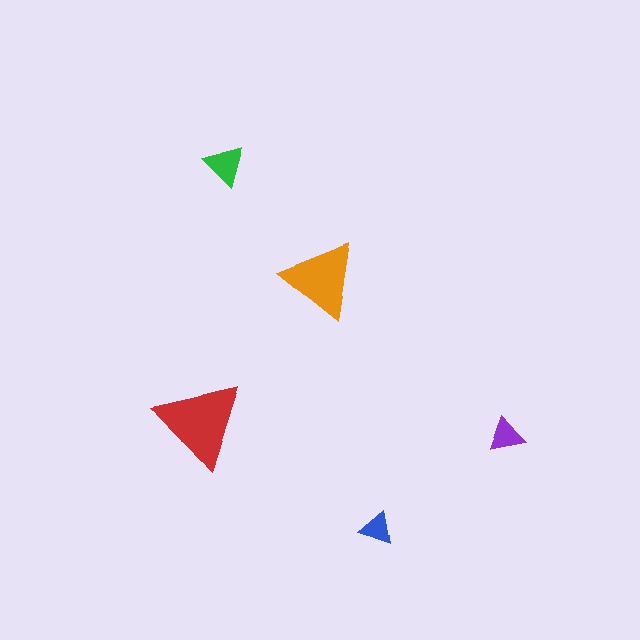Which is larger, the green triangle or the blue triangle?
The green one.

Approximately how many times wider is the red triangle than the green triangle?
About 2 times wider.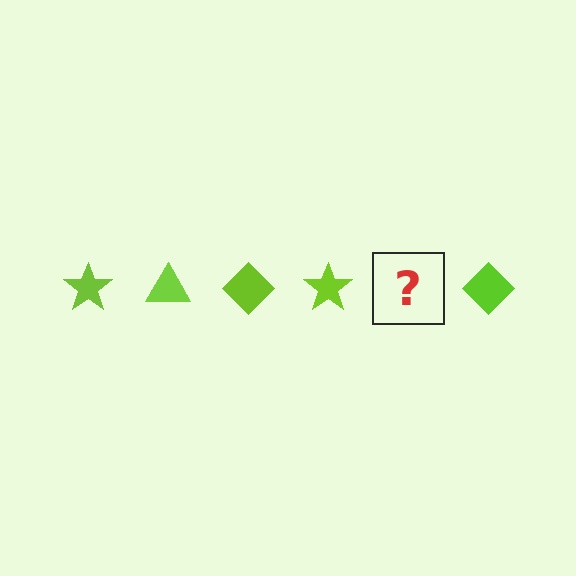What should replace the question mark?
The question mark should be replaced with a lime triangle.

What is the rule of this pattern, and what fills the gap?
The rule is that the pattern cycles through star, triangle, diamond shapes in lime. The gap should be filled with a lime triangle.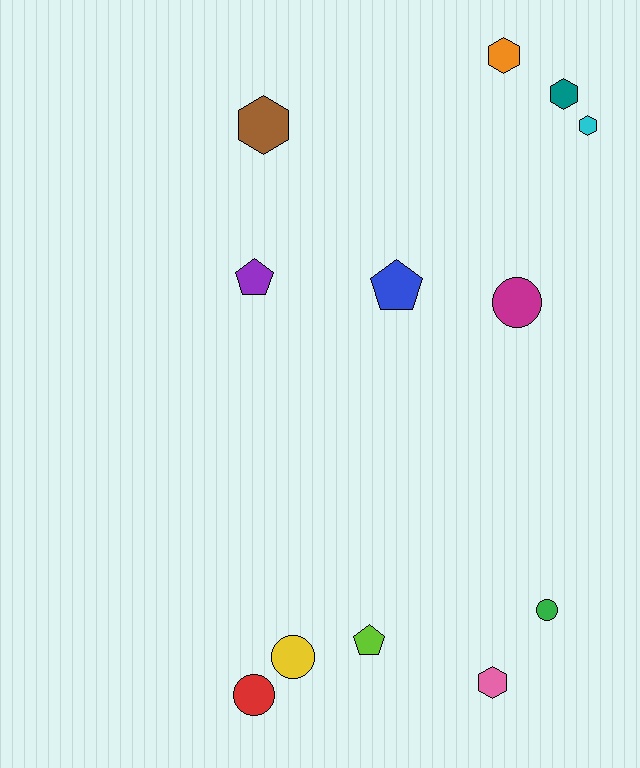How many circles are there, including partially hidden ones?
There are 4 circles.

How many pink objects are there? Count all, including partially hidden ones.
There is 1 pink object.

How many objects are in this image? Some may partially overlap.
There are 12 objects.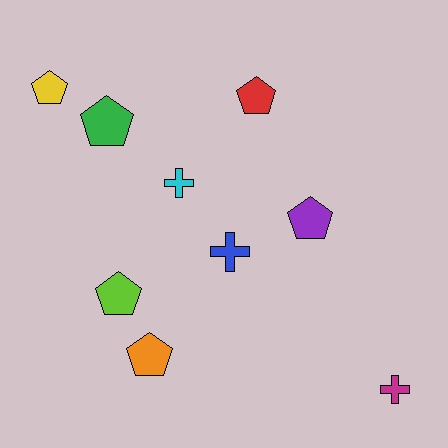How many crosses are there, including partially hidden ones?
There are 3 crosses.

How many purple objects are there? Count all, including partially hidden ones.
There is 1 purple object.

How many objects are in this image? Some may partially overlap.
There are 9 objects.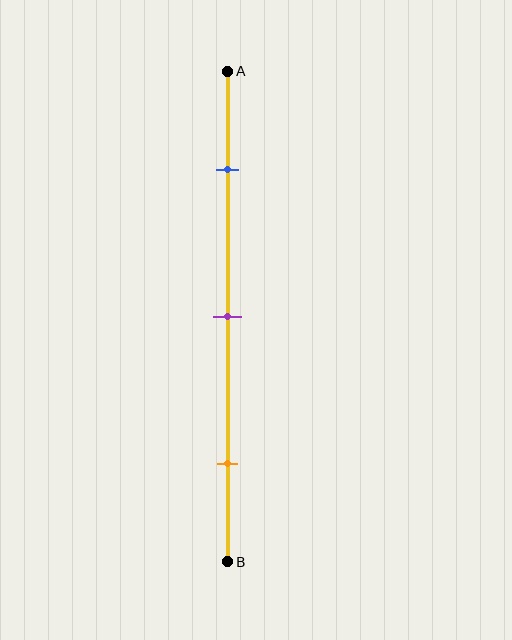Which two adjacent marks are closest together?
The blue and purple marks are the closest adjacent pair.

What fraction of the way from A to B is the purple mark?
The purple mark is approximately 50% (0.5) of the way from A to B.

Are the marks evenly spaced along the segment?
Yes, the marks are approximately evenly spaced.